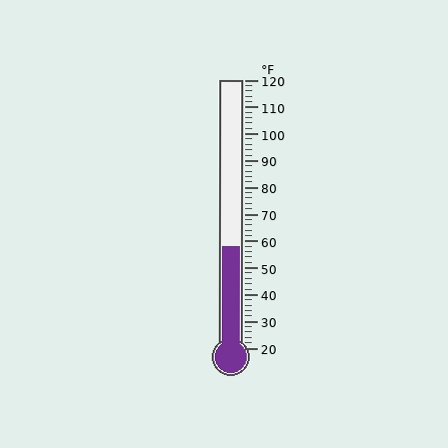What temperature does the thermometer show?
The thermometer shows approximately 58°F.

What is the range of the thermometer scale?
The thermometer scale ranges from 20°F to 120°F.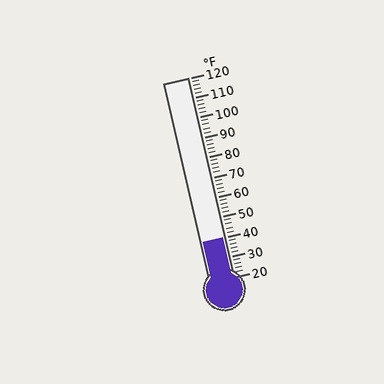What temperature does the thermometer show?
The thermometer shows approximately 40°F.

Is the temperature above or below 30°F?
The temperature is above 30°F.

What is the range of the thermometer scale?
The thermometer scale ranges from 20°F to 120°F.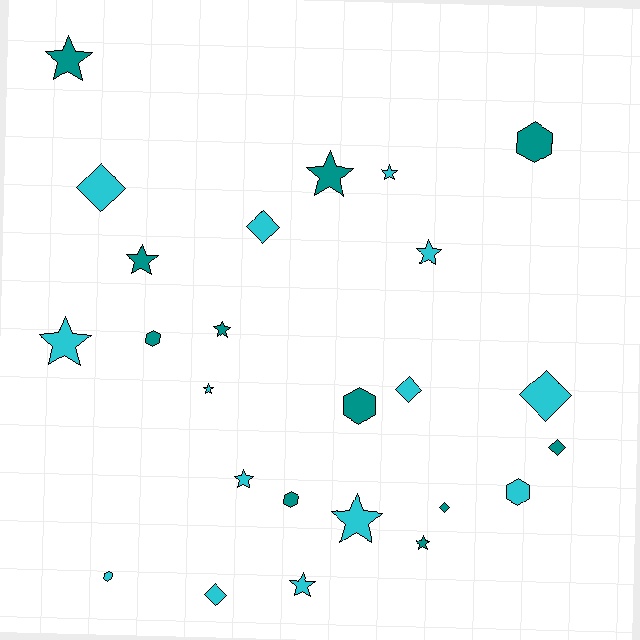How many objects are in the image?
There are 25 objects.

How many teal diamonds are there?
There are 2 teal diamonds.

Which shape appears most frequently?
Star, with 12 objects.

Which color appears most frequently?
Cyan, with 14 objects.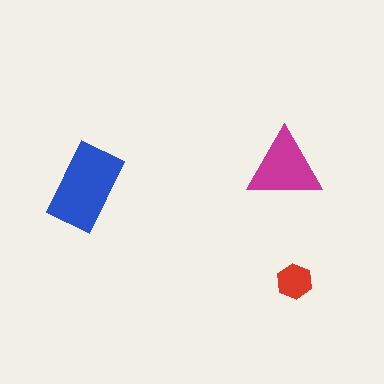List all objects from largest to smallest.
The blue rectangle, the magenta triangle, the red hexagon.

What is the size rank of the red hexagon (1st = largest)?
3rd.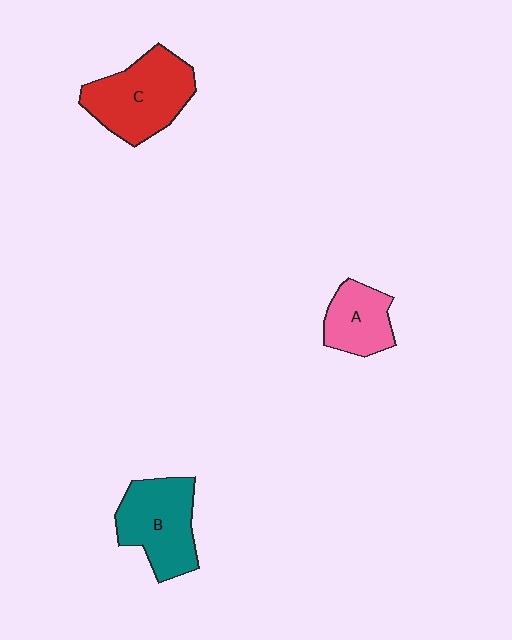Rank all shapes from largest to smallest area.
From largest to smallest: C (red), B (teal), A (pink).